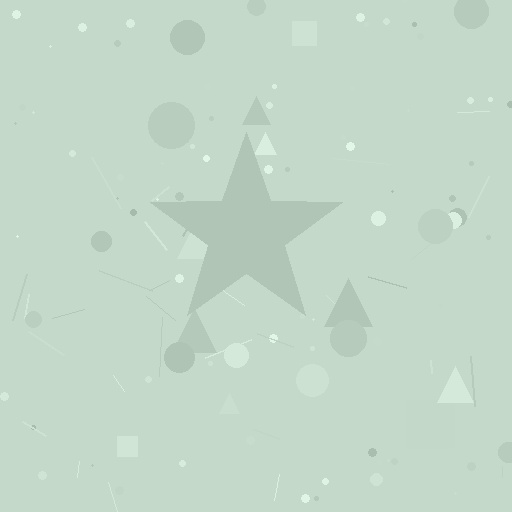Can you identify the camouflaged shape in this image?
The camouflaged shape is a star.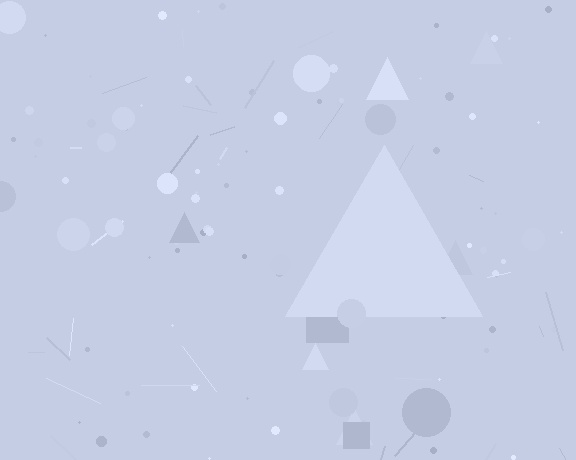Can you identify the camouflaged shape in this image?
The camouflaged shape is a triangle.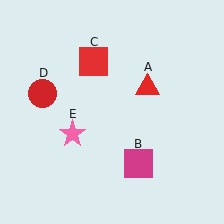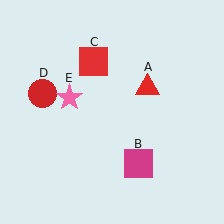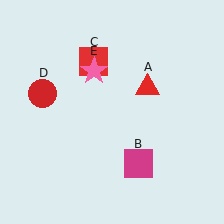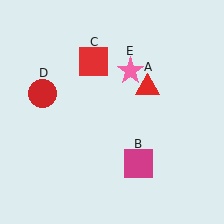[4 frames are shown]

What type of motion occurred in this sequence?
The pink star (object E) rotated clockwise around the center of the scene.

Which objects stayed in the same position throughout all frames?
Red triangle (object A) and magenta square (object B) and red square (object C) and red circle (object D) remained stationary.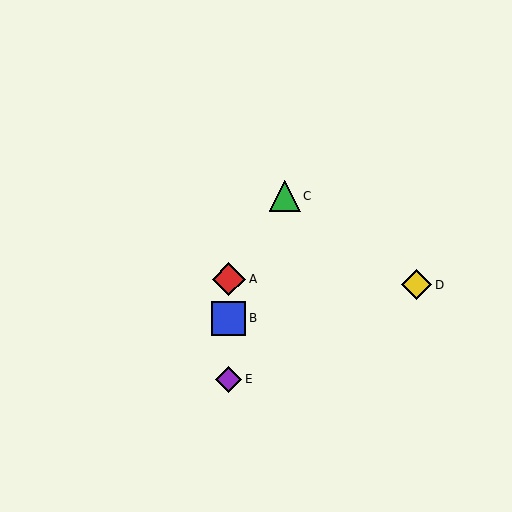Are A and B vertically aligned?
Yes, both are at x≈229.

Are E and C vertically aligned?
No, E is at x≈229 and C is at x≈285.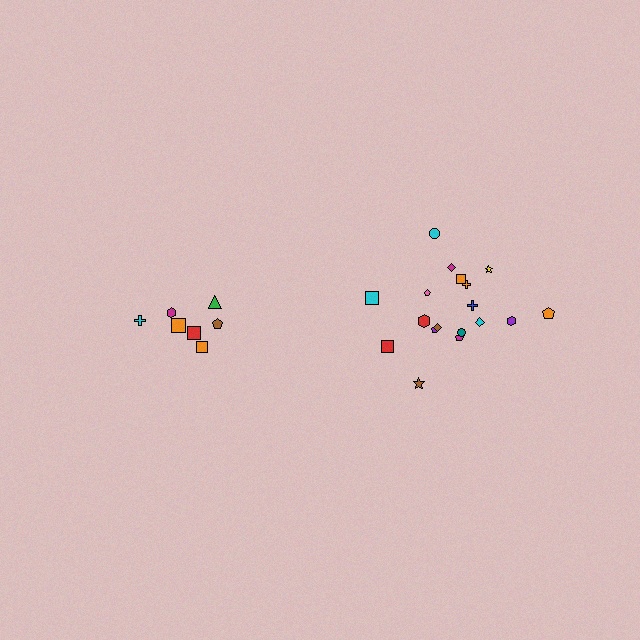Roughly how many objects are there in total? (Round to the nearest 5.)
Roughly 25 objects in total.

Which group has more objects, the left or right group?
The right group.